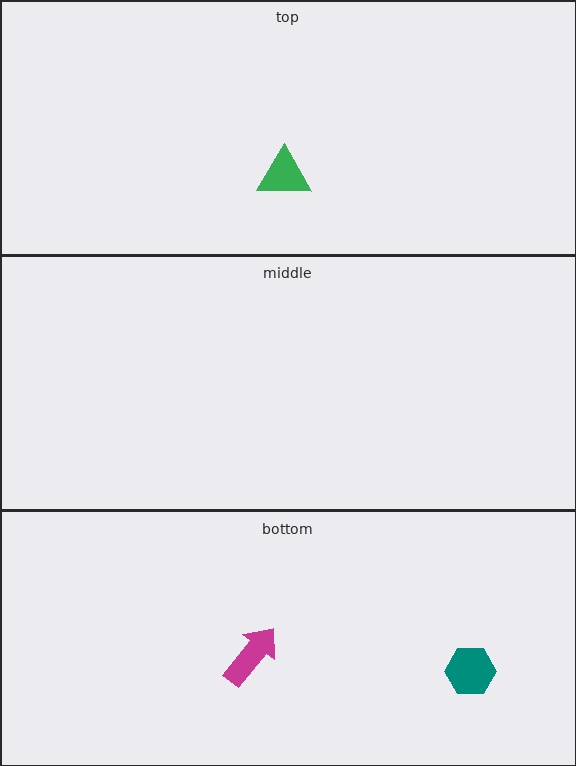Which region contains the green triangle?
The top region.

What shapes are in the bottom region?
The magenta arrow, the teal hexagon.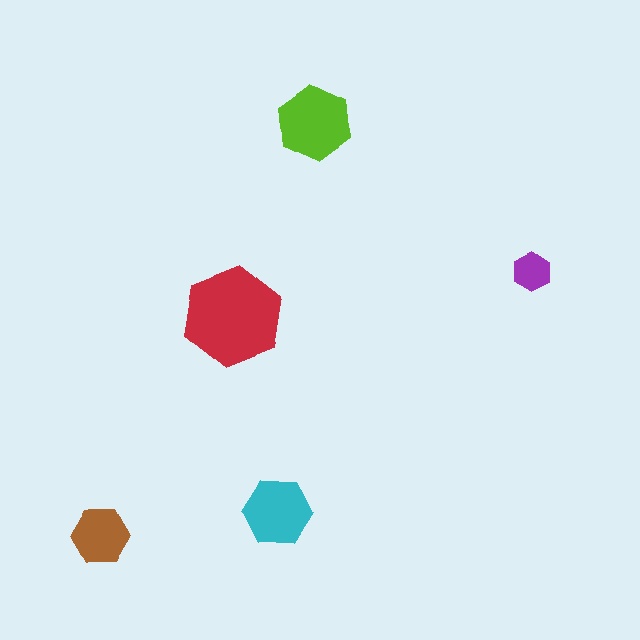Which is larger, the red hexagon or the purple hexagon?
The red one.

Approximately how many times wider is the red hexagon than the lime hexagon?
About 1.5 times wider.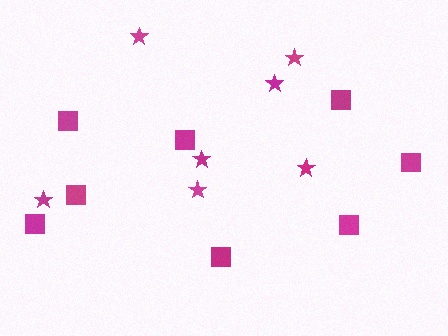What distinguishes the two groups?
There are 2 groups: one group of squares (8) and one group of stars (7).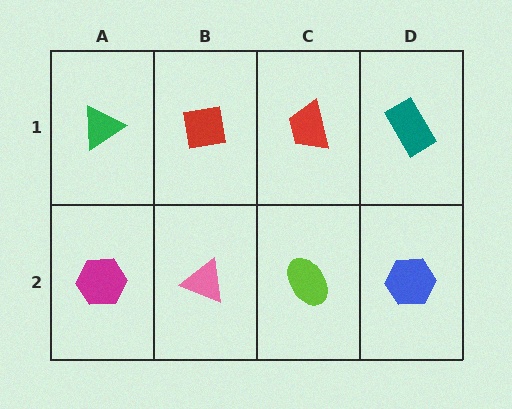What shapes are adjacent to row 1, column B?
A pink triangle (row 2, column B), a green triangle (row 1, column A), a red trapezoid (row 1, column C).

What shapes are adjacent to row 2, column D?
A teal rectangle (row 1, column D), a lime ellipse (row 2, column C).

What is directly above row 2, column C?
A red trapezoid.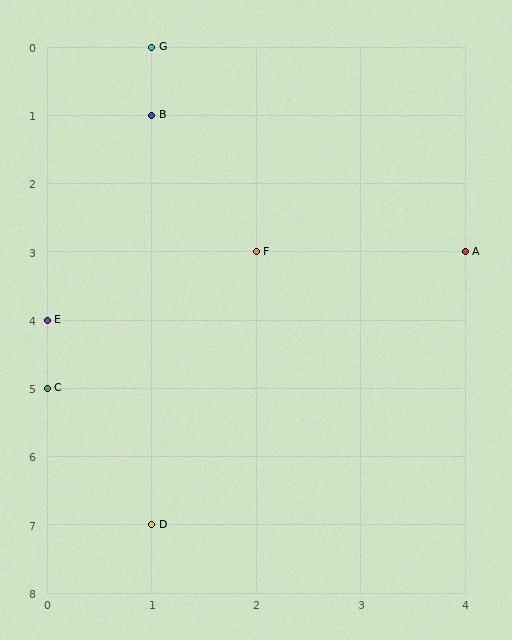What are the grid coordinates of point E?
Point E is at grid coordinates (0, 4).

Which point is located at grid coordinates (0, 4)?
Point E is at (0, 4).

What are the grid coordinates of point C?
Point C is at grid coordinates (0, 5).